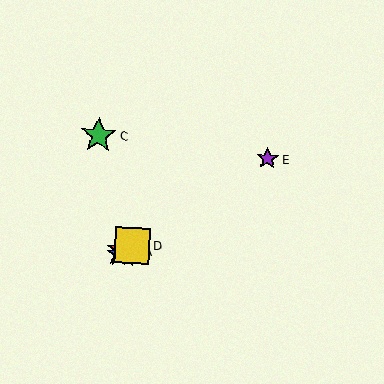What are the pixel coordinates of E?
Object E is at (267, 159).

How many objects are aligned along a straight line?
4 objects (A, B, D, E) are aligned along a straight line.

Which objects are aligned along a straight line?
Objects A, B, D, E are aligned along a straight line.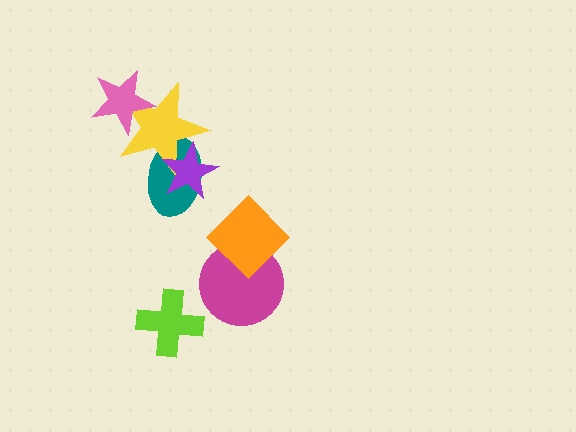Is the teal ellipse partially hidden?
Yes, it is partially covered by another shape.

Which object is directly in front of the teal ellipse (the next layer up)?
The yellow star is directly in front of the teal ellipse.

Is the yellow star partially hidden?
Yes, it is partially covered by another shape.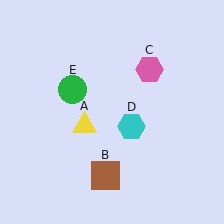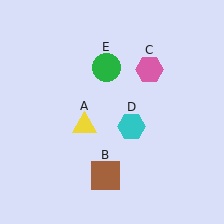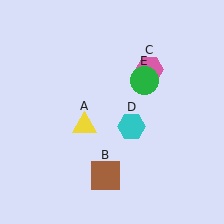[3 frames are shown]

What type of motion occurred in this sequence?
The green circle (object E) rotated clockwise around the center of the scene.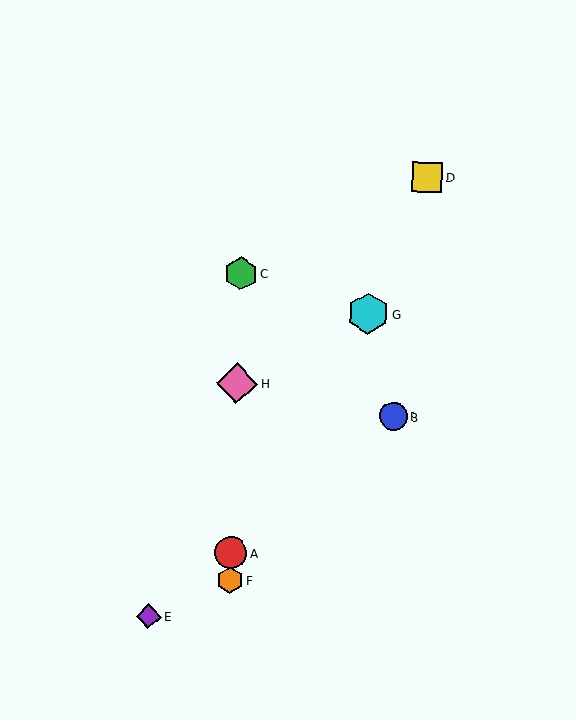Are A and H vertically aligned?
Yes, both are at x≈231.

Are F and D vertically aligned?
No, F is at x≈230 and D is at x≈427.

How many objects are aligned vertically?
4 objects (A, C, F, H) are aligned vertically.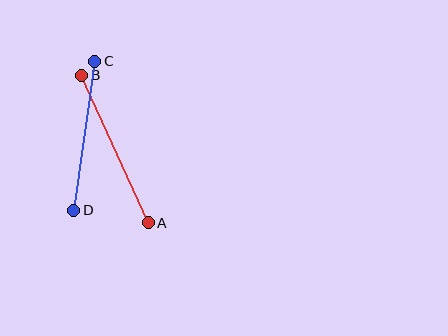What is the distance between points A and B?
The distance is approximately 162 pixels.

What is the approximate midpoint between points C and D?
The midpoint is at approximately (84, 136) pixels.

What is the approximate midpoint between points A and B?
The midpoint is at approximately (115, 149) pixels.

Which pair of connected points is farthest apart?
Points A and B are farthest apart.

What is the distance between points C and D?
The distance is approximately 151 pixels.